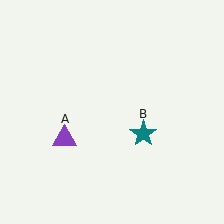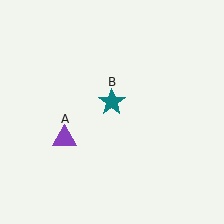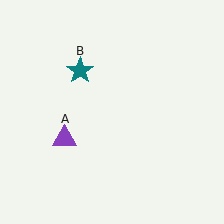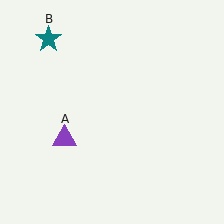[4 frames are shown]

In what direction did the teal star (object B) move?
The teal star (object B) moved up and to the left.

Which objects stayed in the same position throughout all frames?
Purple triangle (object A) remained stationary.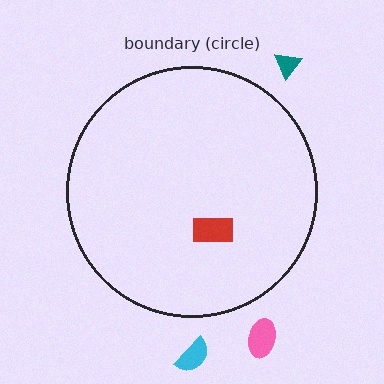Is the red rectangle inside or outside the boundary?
Inside.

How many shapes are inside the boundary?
1 inside, 3 outside.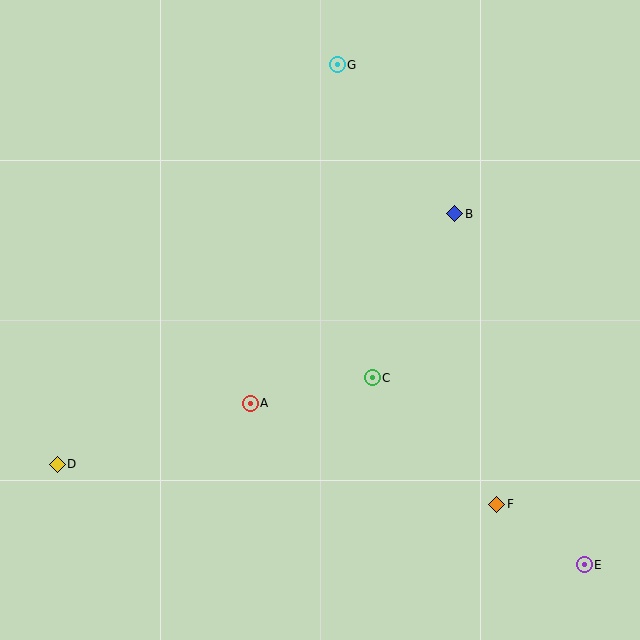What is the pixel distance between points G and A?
The distance between G and A is 350 pixels.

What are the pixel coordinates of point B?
Point B is at (455, 214).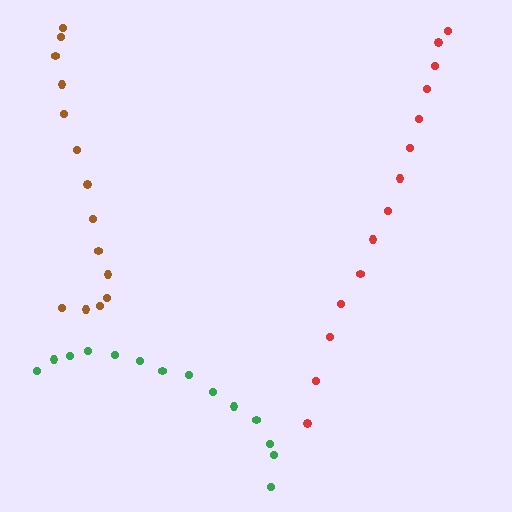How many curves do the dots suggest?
There are 3 distinct paths.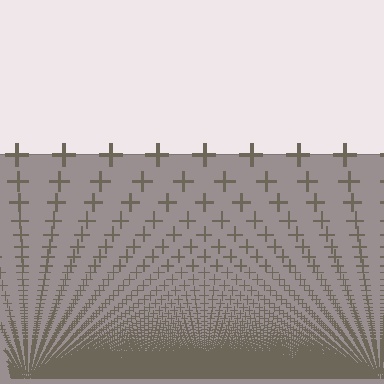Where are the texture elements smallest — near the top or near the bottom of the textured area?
Near the bottom.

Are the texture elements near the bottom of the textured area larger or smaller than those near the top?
Smaller. The gradient is inverted — elements near the bottom are smaller and denser.